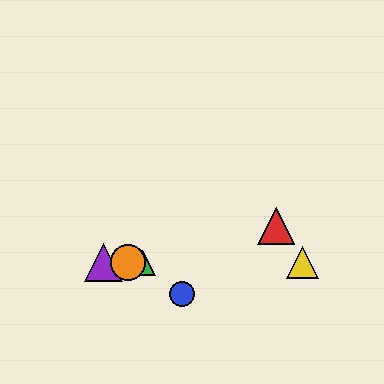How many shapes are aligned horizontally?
4 shapes (the green triangle, the yellow triangle, the purple triangle, the orange circle) are aligned horizontally.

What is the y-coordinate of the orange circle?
The orange circle is at y≈263.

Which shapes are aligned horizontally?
The green triangle, the yellow triangle, the purple triangle, the orange circle are aligned horizontally.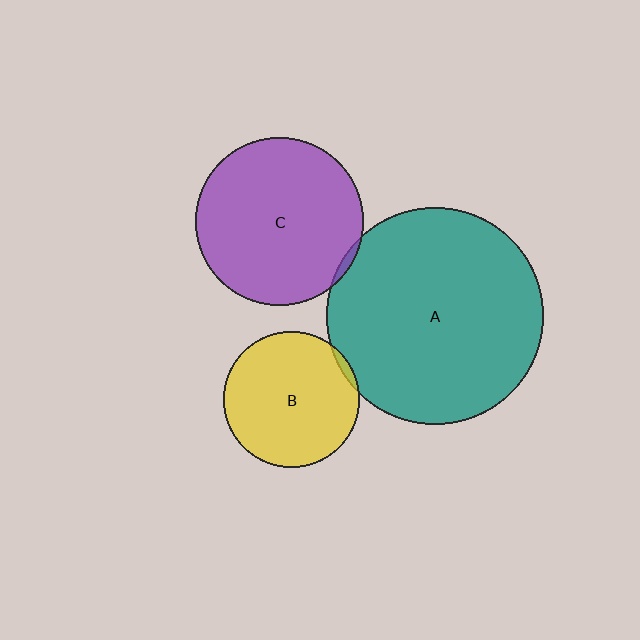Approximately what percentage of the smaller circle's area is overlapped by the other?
Approximately 5%.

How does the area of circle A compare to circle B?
Approximately 2.6 times.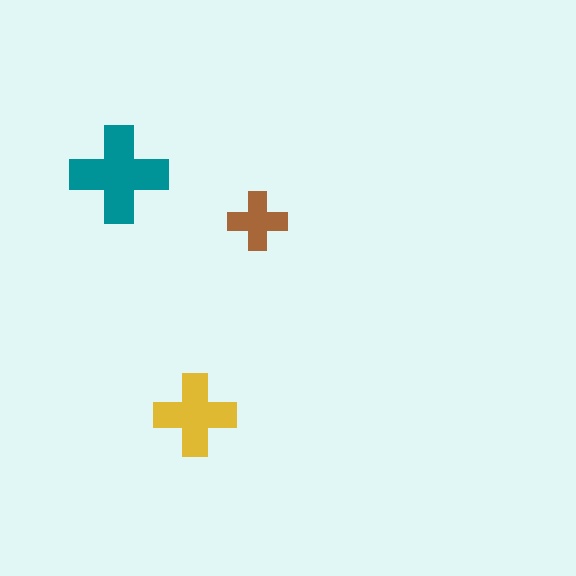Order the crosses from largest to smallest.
the teal one, the yellow one, the brown one.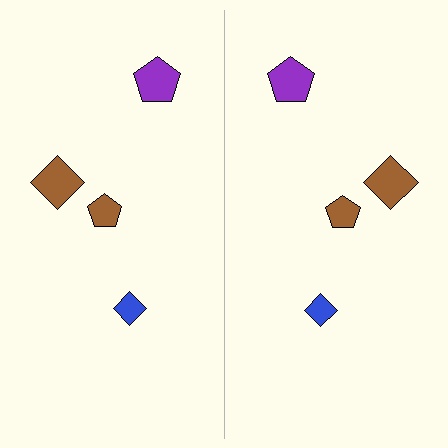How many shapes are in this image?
There are 8 shapes in this image.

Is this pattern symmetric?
Yes, this pattern has bilateral (reflection) symmetry.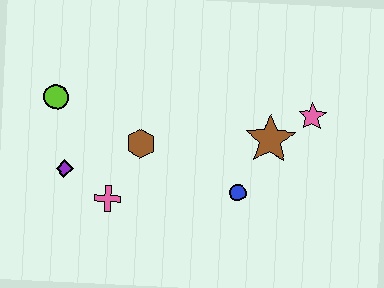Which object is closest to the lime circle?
The purple diamond is closest to the lime circle.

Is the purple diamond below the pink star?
Yes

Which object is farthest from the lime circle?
The pink star is farthest from the lime circle.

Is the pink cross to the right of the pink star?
No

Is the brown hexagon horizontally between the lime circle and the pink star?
Yes